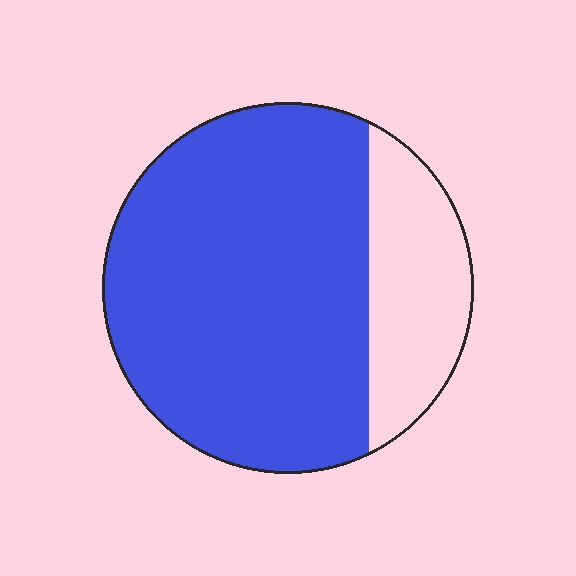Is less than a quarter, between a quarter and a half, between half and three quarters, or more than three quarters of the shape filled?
More than three quarters.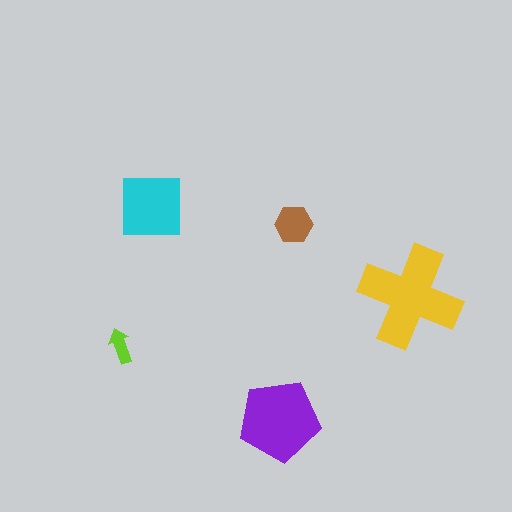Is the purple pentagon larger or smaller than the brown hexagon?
Larger.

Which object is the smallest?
The lime arrow.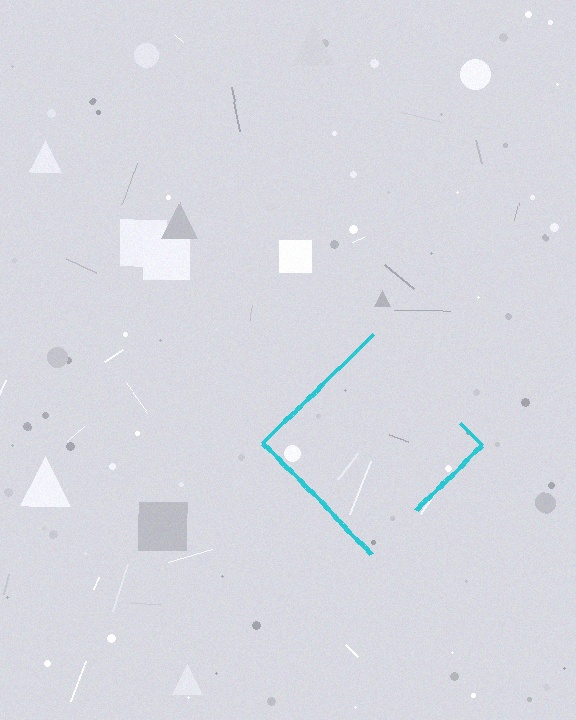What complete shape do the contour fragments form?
The contour fragments form a diamond.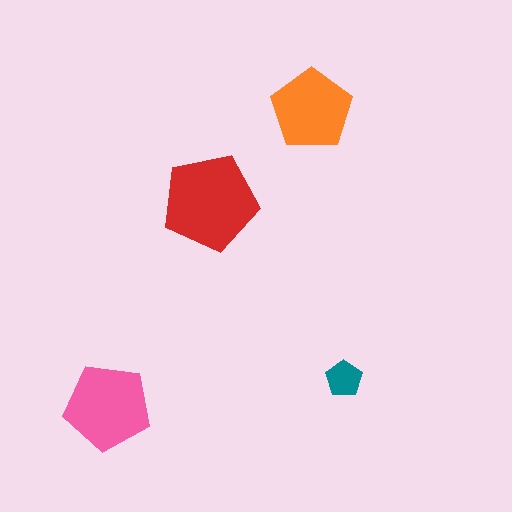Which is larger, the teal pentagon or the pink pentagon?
The pink one.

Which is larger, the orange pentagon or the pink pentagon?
The pink one.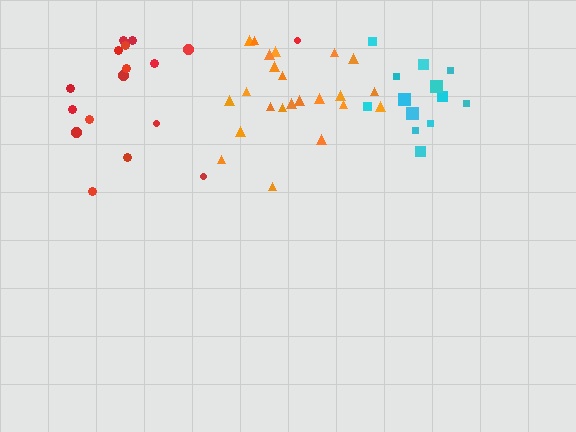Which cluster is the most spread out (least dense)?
Red.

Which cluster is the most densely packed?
Orange.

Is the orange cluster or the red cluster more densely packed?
Orange.